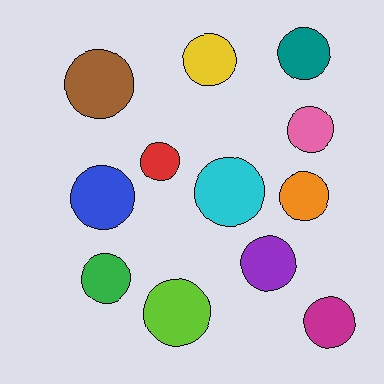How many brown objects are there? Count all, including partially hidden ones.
There is 1 brown object.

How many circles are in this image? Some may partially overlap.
There are 12 circles.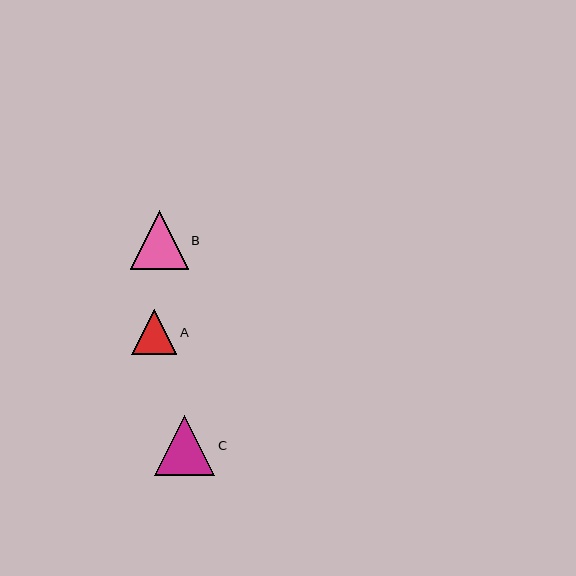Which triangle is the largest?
Triangle C is the largest with a size of approximately 60 pixels.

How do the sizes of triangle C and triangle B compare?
Triangle C and triangle B are approximately the same size.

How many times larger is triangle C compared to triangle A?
Triangle C is approximately 1.3 times the size of triangle A.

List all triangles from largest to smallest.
From largest to smallest: C, B, A.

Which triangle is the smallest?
Triangle A is the smallest with a size of approximately 45 pixels.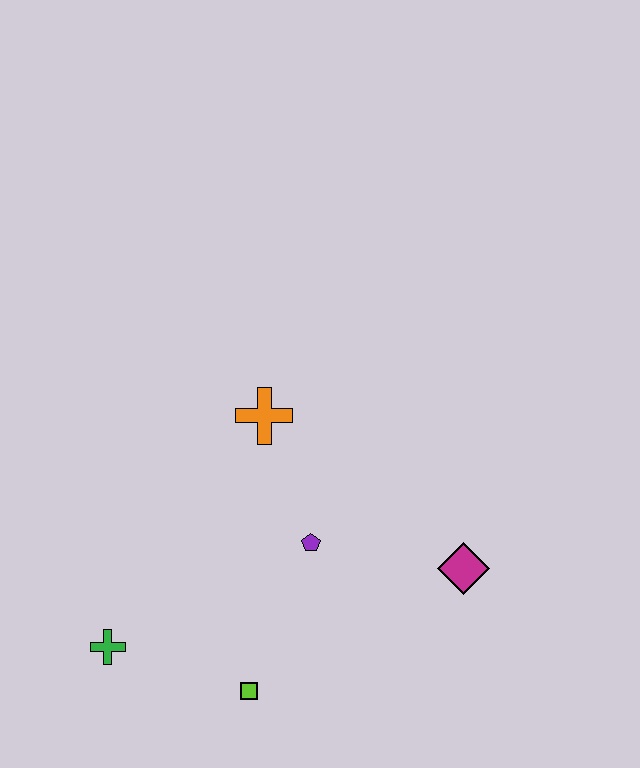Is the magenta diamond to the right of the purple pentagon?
Yes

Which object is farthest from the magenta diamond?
The green cross is farthest from the magenta diamond.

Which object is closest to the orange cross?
The purple pentagon is closest to the orange cross.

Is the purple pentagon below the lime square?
No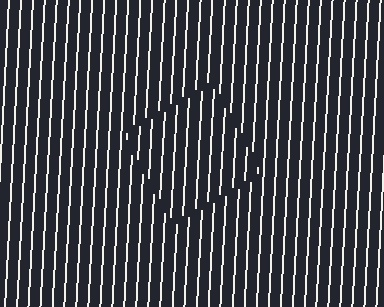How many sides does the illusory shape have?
4 sides — the line-ends trace a square.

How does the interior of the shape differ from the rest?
The interior of the shape contains the same grating, shifted by half a period — the contour is defined by the phase discontinuity where line-ends from the inner and outer gratings abut.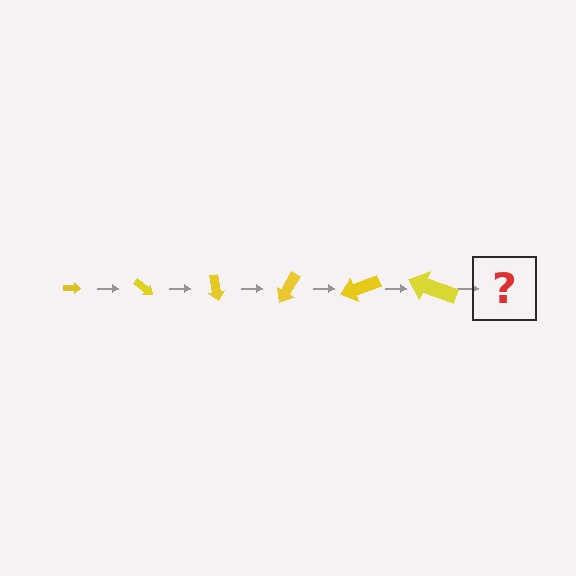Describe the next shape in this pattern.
It should be an arrow, larger than the previous one and rotated 240 degrees from the start.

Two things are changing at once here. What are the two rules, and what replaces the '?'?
The two rules are that the arrow grows larger each step and it rotates 40 degrees each step. The '?' should be an arrow, larger than the previous one and rotated 240 degrees from the start.